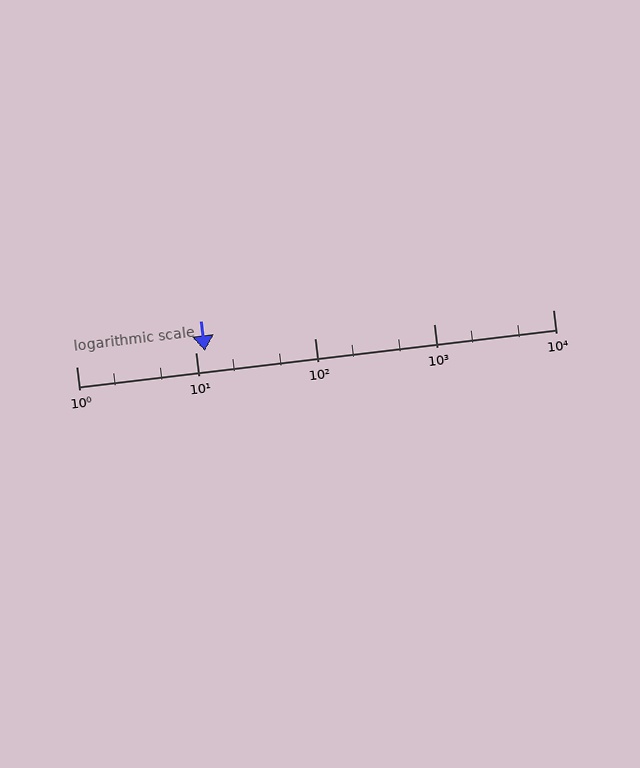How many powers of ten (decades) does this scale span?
The scale spans 4 decades, from 1 to 10000.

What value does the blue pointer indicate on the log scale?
The pointer indicates approximately 12.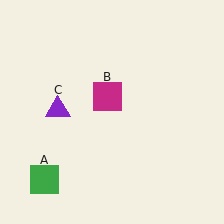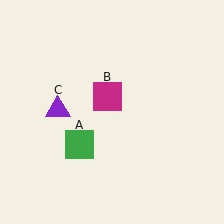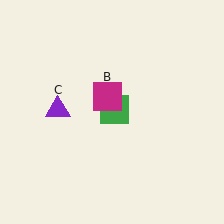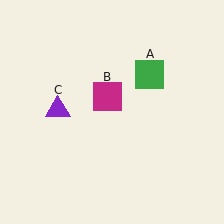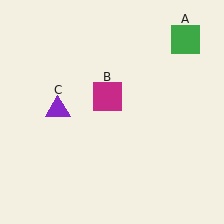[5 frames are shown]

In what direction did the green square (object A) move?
The green square (object A) moved up and to the right.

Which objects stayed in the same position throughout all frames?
Magenta square (object B) and purple triangle (object C) remained stationary.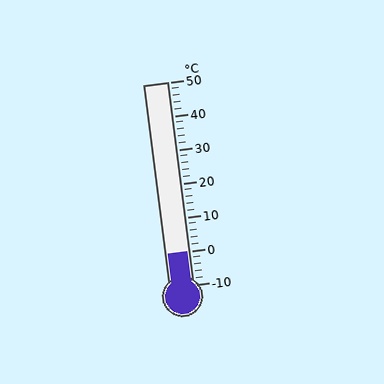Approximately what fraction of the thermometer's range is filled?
The thermometer is filled to approximately 15% of its range.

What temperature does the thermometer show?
The thermometer shows approximately 0°C.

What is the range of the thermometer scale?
The thermometer scale ranges from -10°C to 50°C.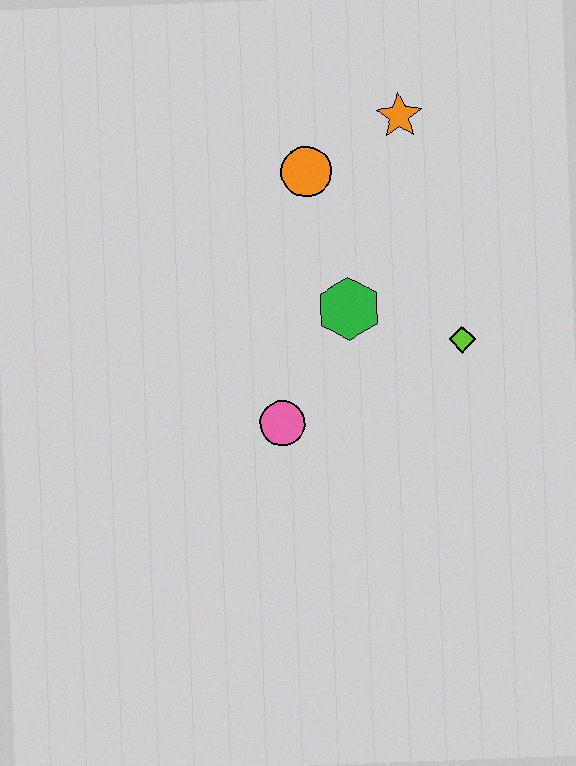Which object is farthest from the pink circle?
The orange star is farthest from the pink circle.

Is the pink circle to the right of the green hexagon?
No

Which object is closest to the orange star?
The orange circle is closest to the orange star.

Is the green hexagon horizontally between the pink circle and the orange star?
Yes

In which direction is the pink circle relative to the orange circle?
The pink circle is below the orange circle.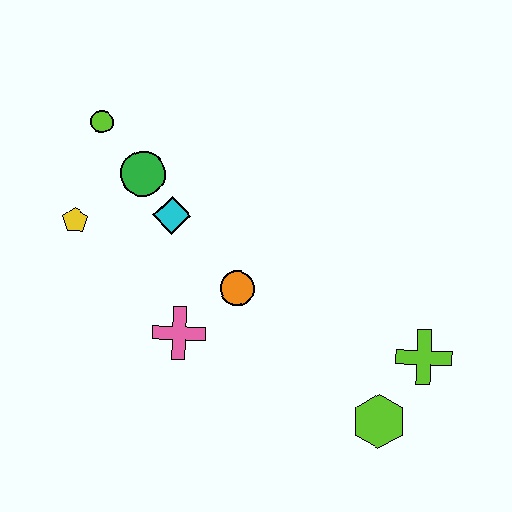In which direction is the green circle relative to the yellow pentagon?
The green circle is to the right of the yellow pentagon.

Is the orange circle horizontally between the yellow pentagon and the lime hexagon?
Yes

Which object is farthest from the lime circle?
The lime hexagon is farthest from the lime circle.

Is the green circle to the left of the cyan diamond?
Yes